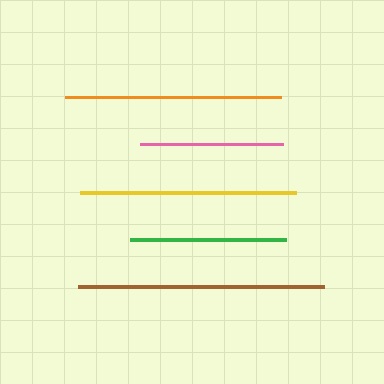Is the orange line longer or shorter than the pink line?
The orange line is longer than the pink line.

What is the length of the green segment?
The green segment is approximately 156 pixels long.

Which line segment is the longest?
The brown line is the longest at approximately 246 pixels.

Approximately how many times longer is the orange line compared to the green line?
The orange line is approximately 1.4 times the length of the green line.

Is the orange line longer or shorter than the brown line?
The brown line is longer than the orange line.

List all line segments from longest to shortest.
From longest to shortest: brown, orange, yellow, green, pink.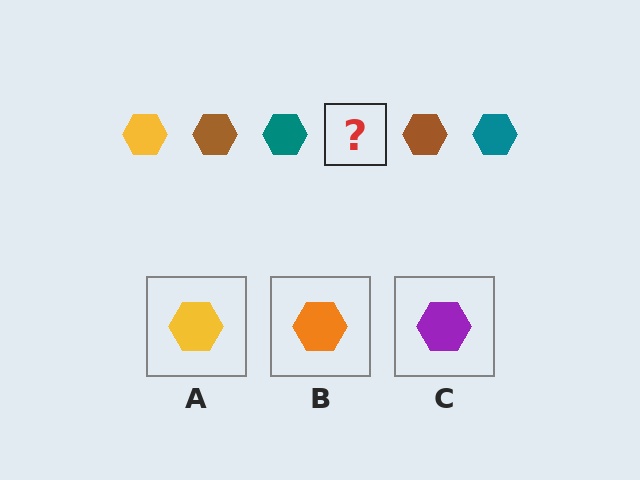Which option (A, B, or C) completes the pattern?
A.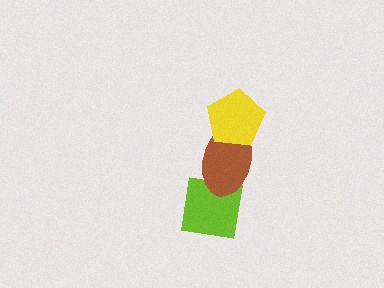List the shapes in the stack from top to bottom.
From top to bottom: the yellow pentagon, the brown ellipse, the lime square.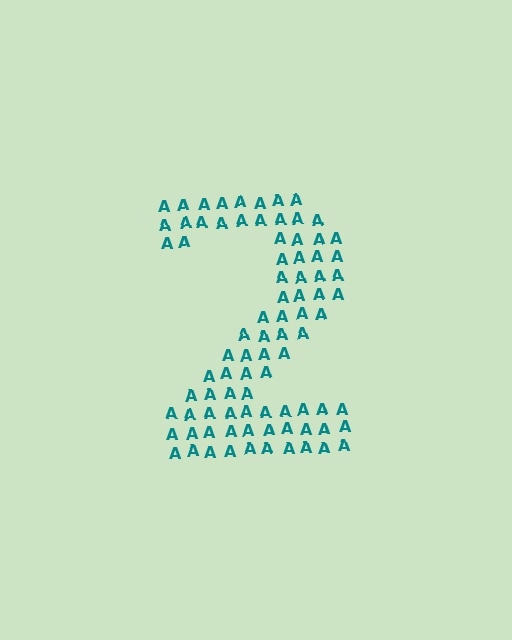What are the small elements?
The small elements are letter A's.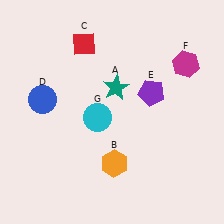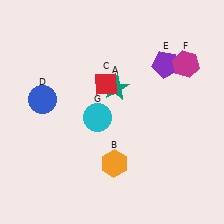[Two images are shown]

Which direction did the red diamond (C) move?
The red diamond (C) moved down.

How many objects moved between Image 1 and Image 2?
2 objects moved between the two images.